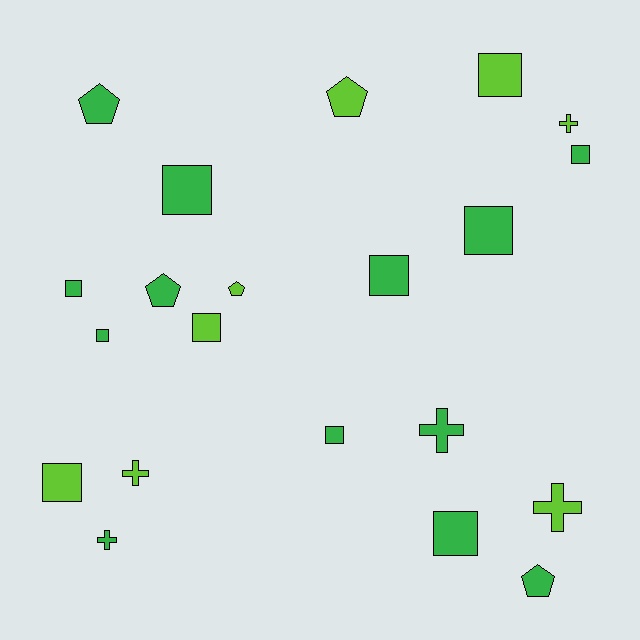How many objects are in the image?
There are 21 objects.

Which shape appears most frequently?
Square, with 11 objects.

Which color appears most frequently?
Green, with 13 objects.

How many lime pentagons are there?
There are 2 lime pentagons.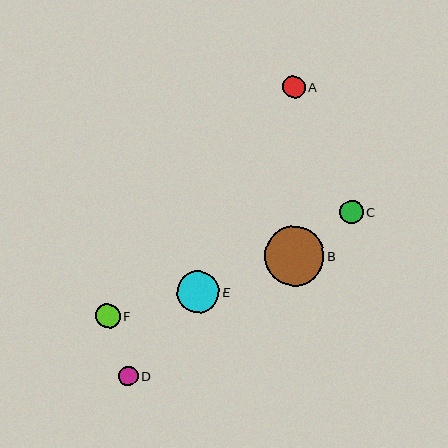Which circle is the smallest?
Circle D is the smallest with a size of approximately 19 pixels.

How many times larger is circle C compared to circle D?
Circle C is approximately 1.2 times the size of circle D.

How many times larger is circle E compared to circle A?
Circle E is approximately 1.9 times the size of circle A.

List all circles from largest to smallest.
From largest to smallest: B, E, F, C, A, D.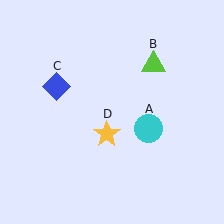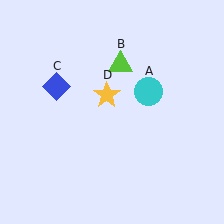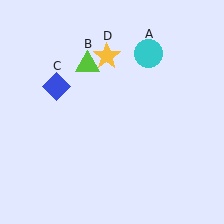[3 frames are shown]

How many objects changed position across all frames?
3 objects changed position: cyan circle (object A), lime triangle (object B), yellow star (object D).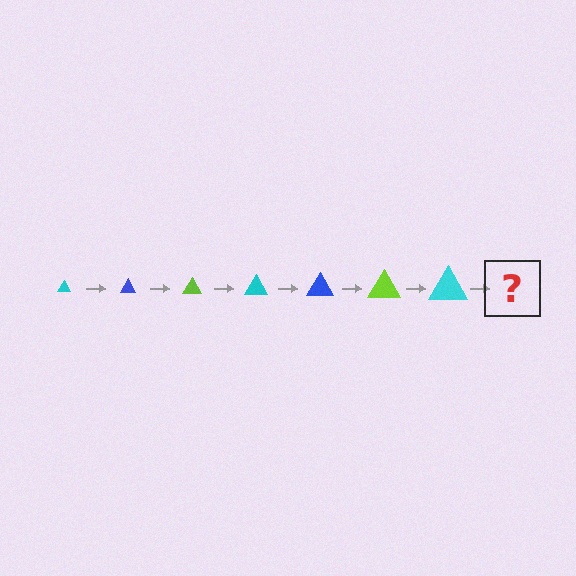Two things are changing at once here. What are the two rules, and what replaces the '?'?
The two rules are that the triangle grows larger each step and the color cycles through cyan, blue, and lime. The '?' should be a blue triangle, larger than the previous one.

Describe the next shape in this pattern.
It should be a blue triangle, larger than the previous one.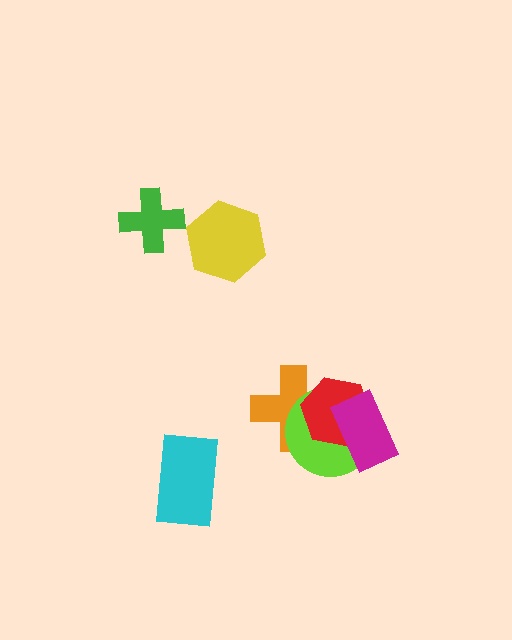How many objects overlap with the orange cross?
2 objects overlap with the orange cross.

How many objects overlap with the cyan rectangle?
0 objects overlap with the cyan rectangle.